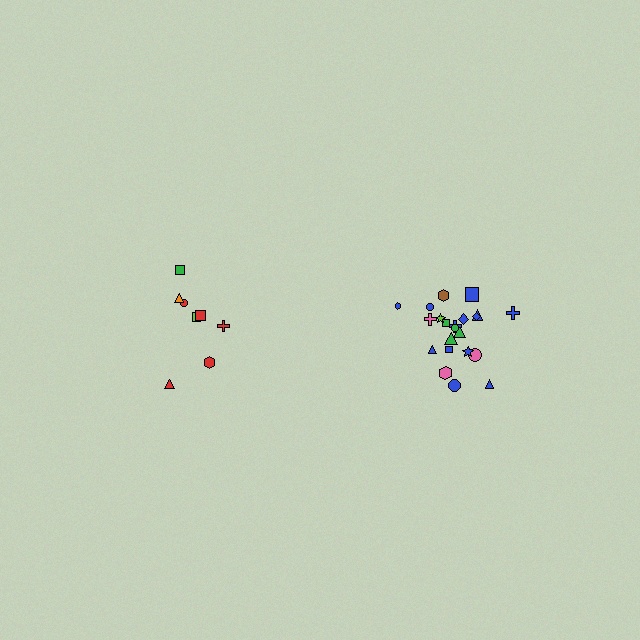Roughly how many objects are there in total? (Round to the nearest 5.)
Roughly 30 objects in total.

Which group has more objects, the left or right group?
The right group.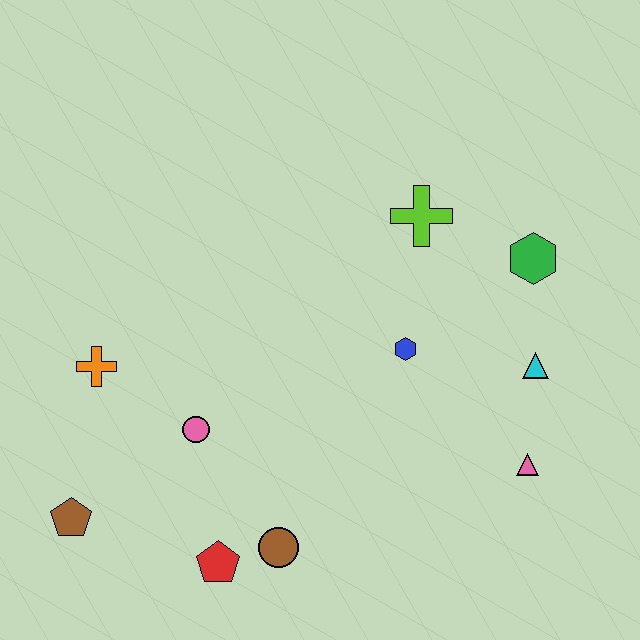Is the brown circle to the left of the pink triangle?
Yes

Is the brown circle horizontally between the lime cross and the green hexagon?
No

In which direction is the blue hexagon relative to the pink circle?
The blue hexagon is to the right of the pink circle.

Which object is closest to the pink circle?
The orange cross is closest to the pink circle.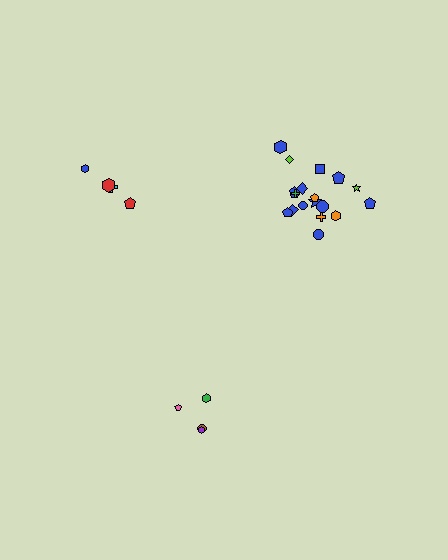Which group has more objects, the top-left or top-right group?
The top-right group.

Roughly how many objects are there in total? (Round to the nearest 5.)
Roughly 25 objects in total.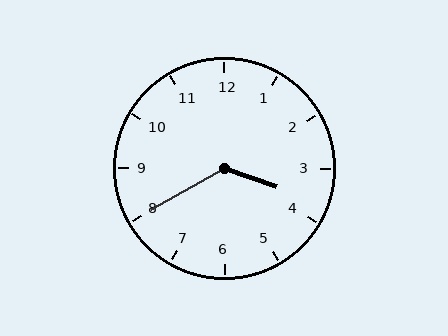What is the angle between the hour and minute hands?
Approximately 130 degrees.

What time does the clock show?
3:40.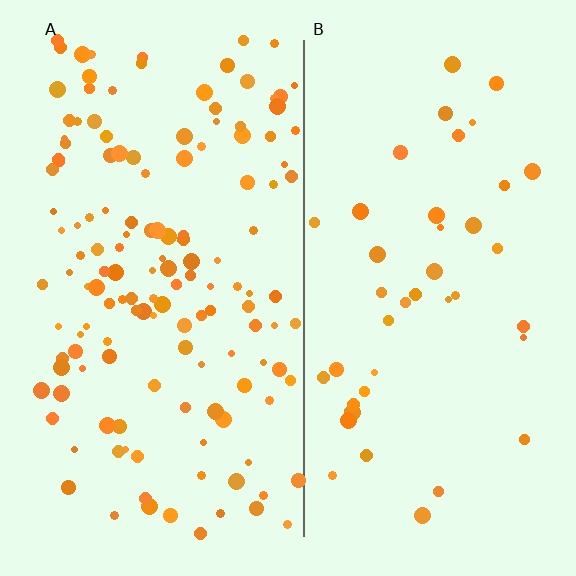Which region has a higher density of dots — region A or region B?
A (the left).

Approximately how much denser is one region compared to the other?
Approximately 3.3× — region A over region B.